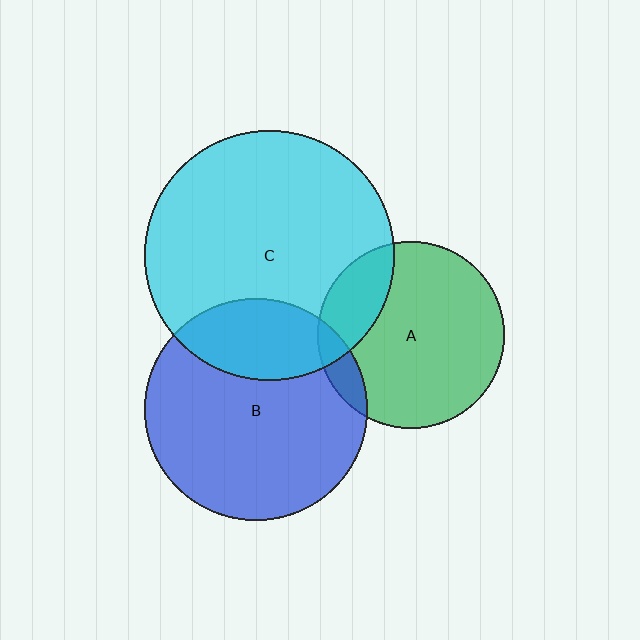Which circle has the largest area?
Circle C (cyan).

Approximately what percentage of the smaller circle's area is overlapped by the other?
Approximately 20%.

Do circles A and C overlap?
Yes.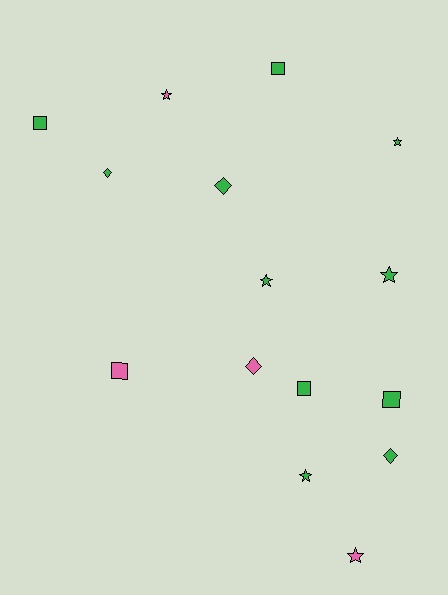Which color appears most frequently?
Green, with 11 objects.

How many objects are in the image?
There are 15 objects.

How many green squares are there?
There are 4 green squares.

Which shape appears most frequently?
Star, with 6 objects.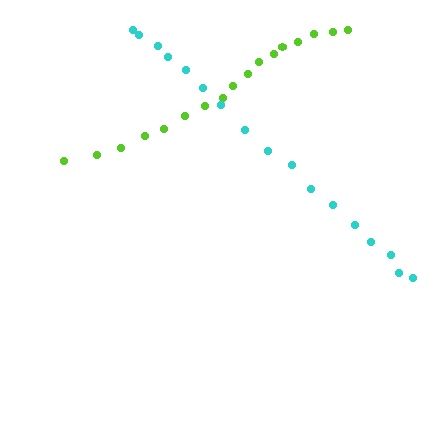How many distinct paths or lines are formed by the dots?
There are 2 distinct paths.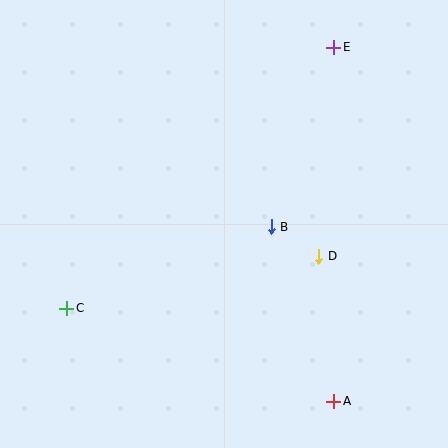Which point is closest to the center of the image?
Point B at (271, 227) is closest to the center.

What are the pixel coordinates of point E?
Point E is at (334, 47).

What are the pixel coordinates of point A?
Point A is at (334, 401).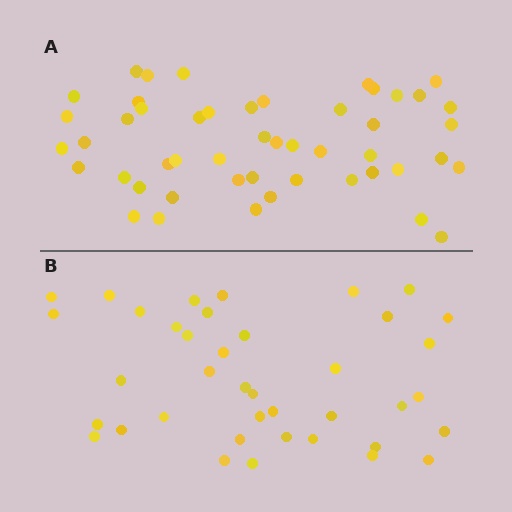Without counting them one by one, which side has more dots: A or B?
Region A (the top region) has more dots.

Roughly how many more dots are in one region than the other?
Region A has roughly 10 or so more dots than region B.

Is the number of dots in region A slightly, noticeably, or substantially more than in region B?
Region A has noticeably more, but not dramatically so. The ratio is roughly 1.3 to 1.